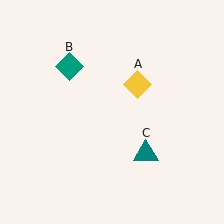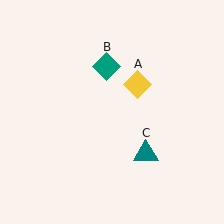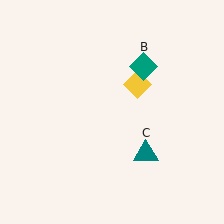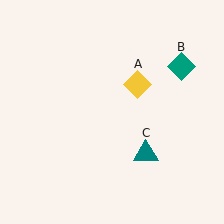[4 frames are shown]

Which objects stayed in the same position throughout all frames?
Yellow diamond (object A) and teal triangle (object C) remained stationary.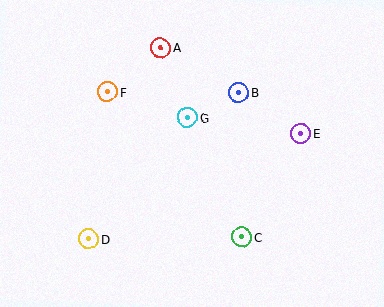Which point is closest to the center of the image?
Point G at (188, 117) is closest to the center.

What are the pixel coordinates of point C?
Point C is at (242, 237).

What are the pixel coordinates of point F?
Point F is at (108, 92).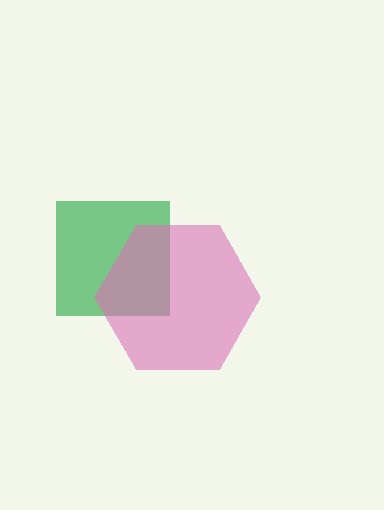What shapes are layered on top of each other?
The layered shapes are: a green square, a pink hexagon.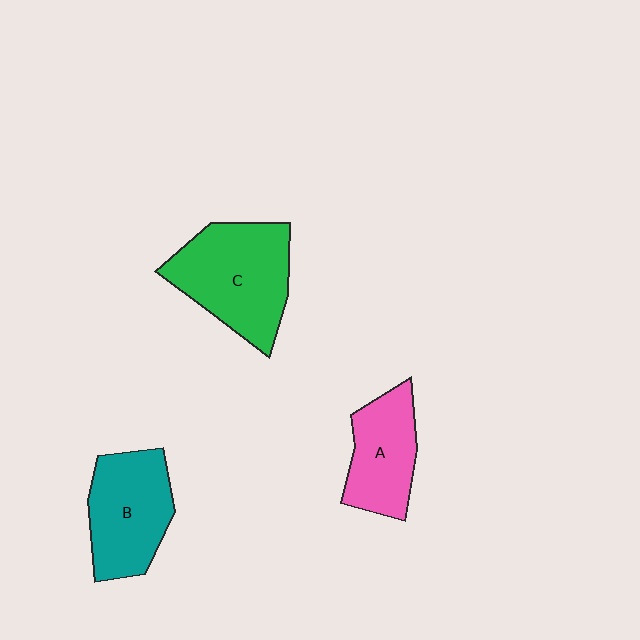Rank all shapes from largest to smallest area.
From largest to smallest: C (green), B (teal), A (pink).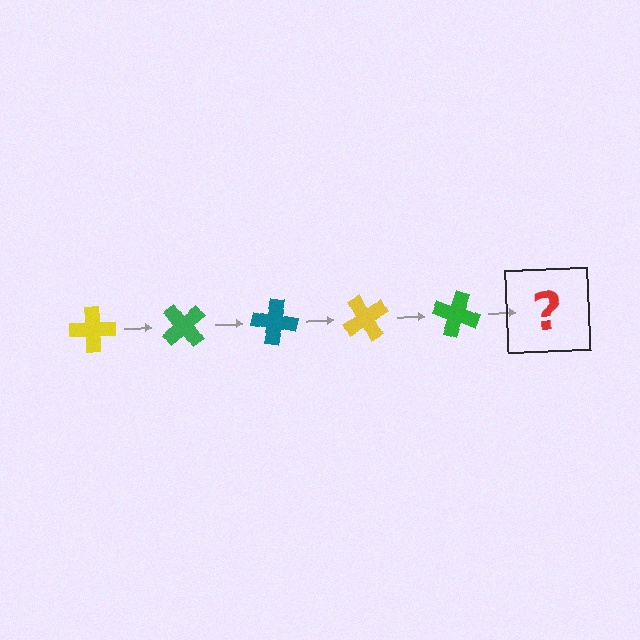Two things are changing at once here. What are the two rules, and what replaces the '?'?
The two rules are that it rotates 50 degrees each step and the color cycles through yellow, green, and teal. The '?' should be a teal cross, rotated 250 degrees from the start.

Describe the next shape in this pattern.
It should be a teal cross, rotated 250 degrees from the start.